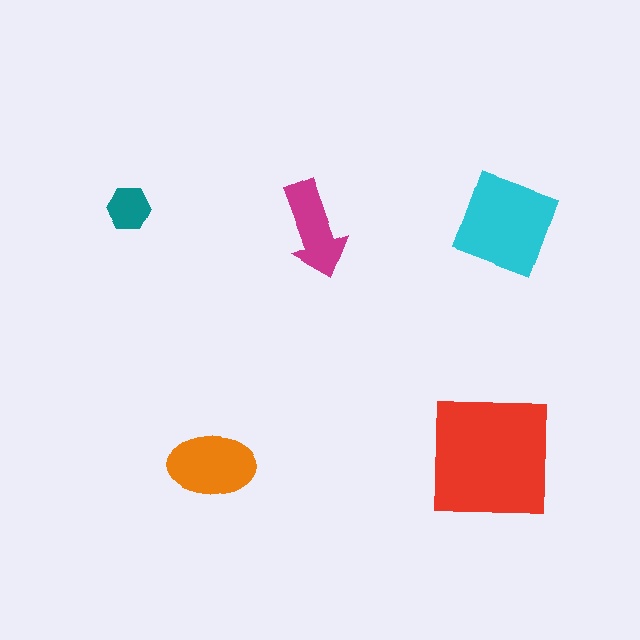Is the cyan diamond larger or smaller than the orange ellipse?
Larger.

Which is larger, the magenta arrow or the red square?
The red square.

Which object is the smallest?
The teal hexagon.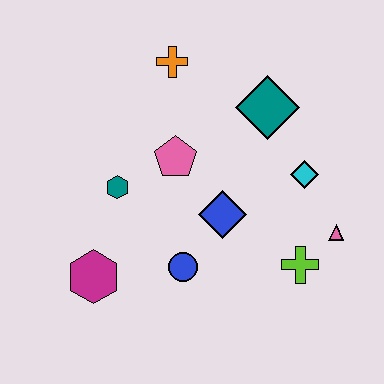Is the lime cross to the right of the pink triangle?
No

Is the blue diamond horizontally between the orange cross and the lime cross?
Yes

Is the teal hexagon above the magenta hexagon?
Yes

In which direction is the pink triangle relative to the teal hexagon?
The pink triangle is to the right of the teal hexagon.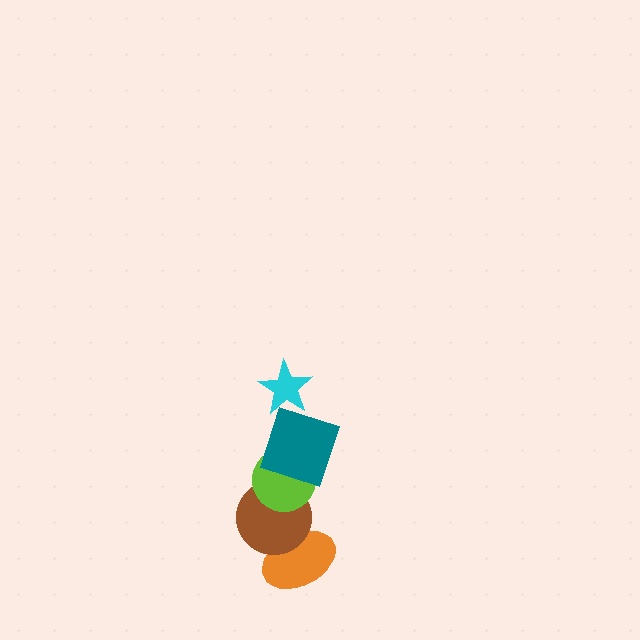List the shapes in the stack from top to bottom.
From top to bottom: the cyan star, the teal square, the lime circle, the brown circle, the orange ellipse.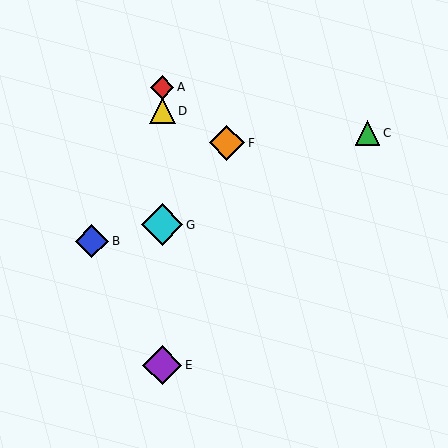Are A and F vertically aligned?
No, A is at x≈162 and F is at x≈227.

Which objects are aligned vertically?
Objects A, D, E, G are aligned vertically.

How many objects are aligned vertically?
4 objects (A, D, E, G) are aligned vertically.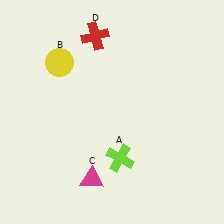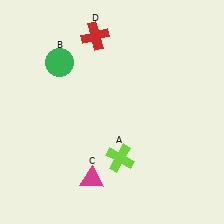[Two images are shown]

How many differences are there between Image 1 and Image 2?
There is 1 difference between the two images.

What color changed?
The circle (B) changed from yellow in Image 1 to green in Image 2.